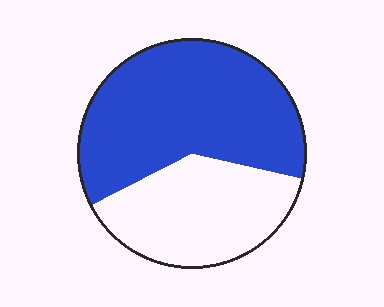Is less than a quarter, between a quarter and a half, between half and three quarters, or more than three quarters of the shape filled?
Between half and three quarters.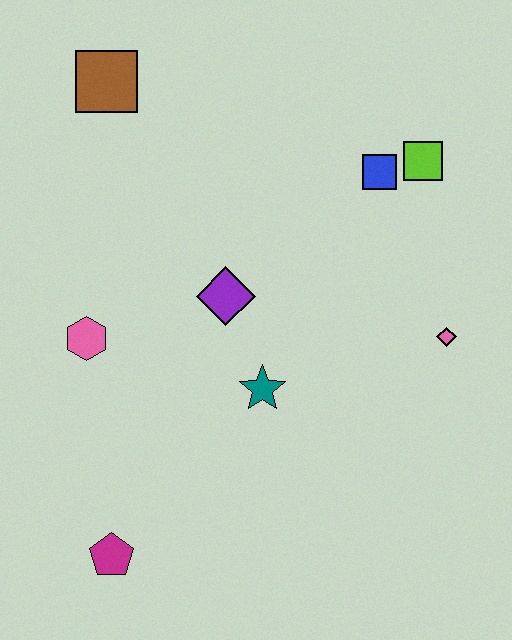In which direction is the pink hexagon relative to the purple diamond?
The pink hexagon is to the left of the purple diamond.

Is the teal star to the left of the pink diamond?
Yes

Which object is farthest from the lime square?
The magenta pentagon is farthest from the lime square.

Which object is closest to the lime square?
The blue square is closest to the lime square.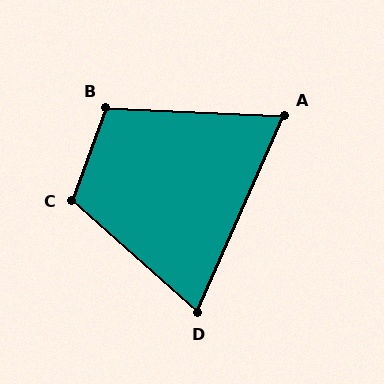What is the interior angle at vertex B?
Approximately 108 degrees (obtuse).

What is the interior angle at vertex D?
Approximately 72 degrees (acute).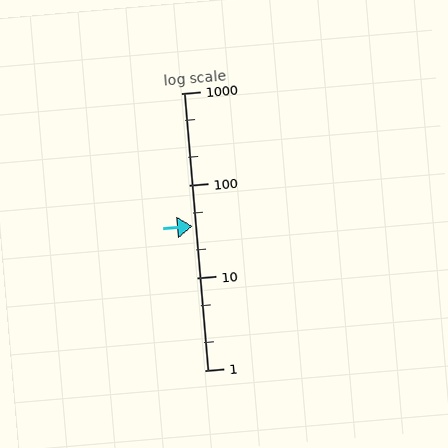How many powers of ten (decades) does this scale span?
The scale spans 3 decades, from 1 to 1000.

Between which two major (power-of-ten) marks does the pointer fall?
The pointer is between 10 and 100.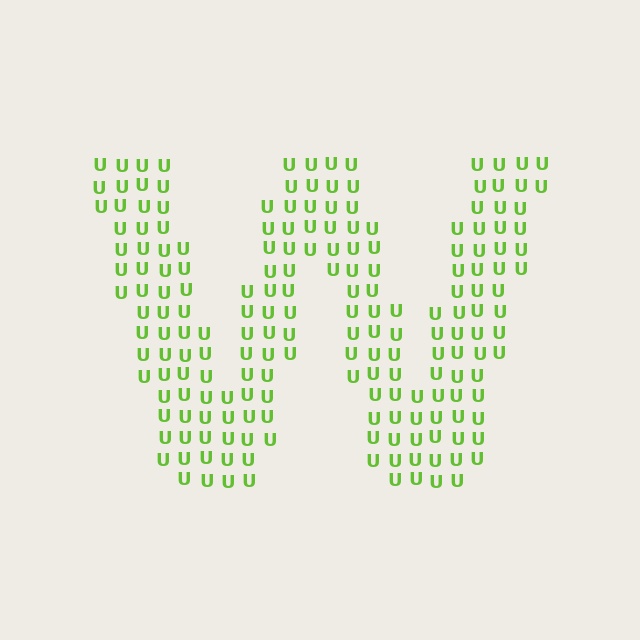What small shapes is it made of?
It is made of small letter U's.